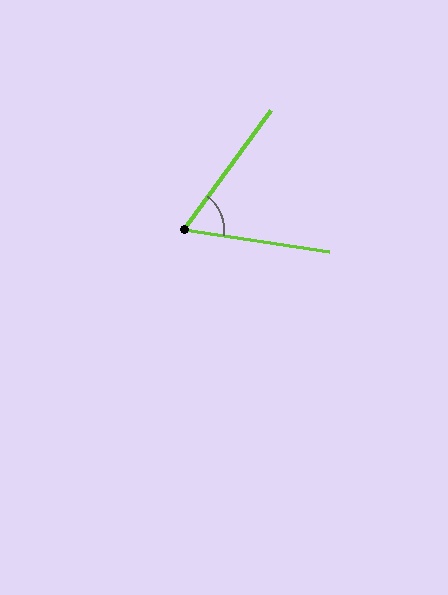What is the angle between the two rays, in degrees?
Approximately 62 degrees.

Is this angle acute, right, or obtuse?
It is acute.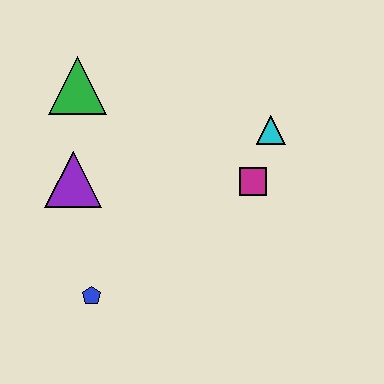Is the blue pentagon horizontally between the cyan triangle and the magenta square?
No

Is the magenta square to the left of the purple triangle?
No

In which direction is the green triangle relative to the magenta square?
The green triangle is to the left of the magenta square.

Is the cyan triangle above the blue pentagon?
Yes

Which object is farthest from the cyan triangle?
The blue pentagon is farthest from the cyan triangle.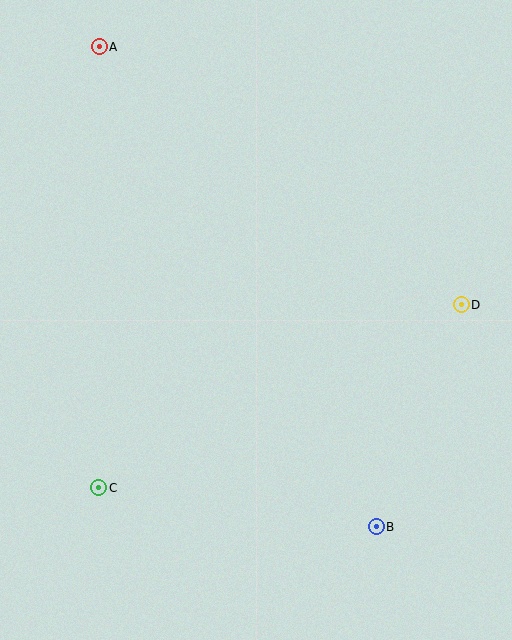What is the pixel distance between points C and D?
The distance between C and D is 406 pixels.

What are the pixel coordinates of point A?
Point A is at (99, 47).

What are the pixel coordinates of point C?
Point C is at (99, 488).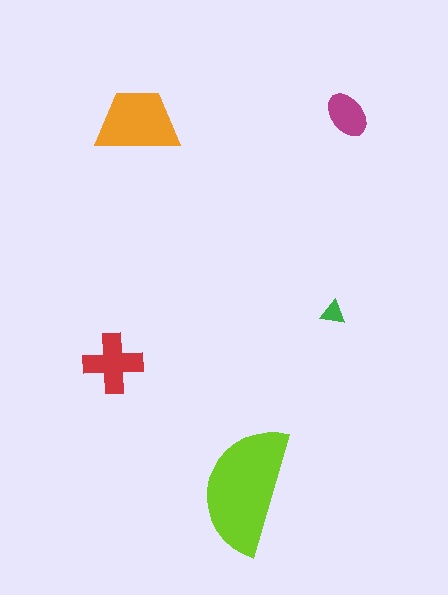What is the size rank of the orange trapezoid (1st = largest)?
2nd.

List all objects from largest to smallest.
The lime semicircle, the orange trapezoid, the red cross, the magenta ellipse, the green triangle.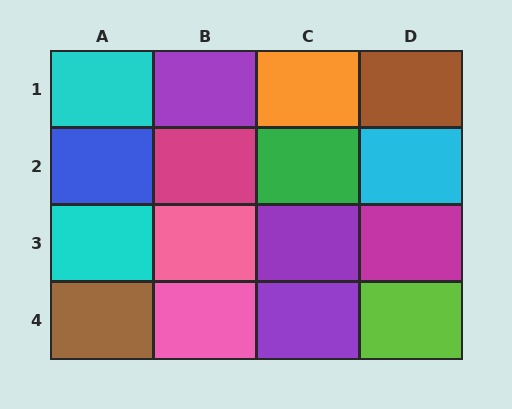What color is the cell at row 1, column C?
Orange.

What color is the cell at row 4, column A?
Brown.